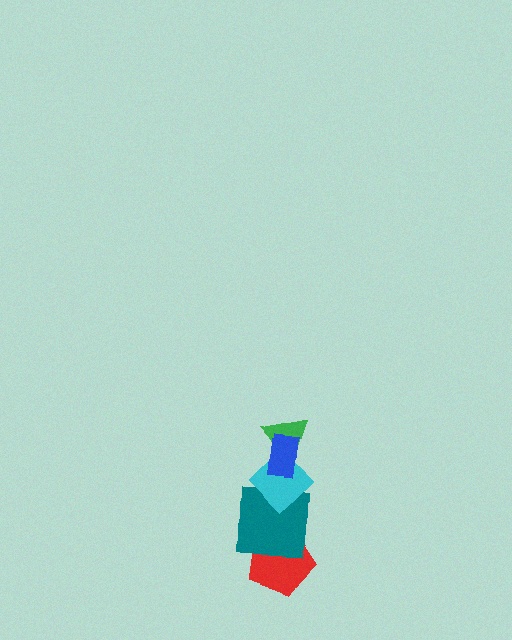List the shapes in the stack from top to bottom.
From top to bottom: the blue rectangle, the green triangle, the cyan diamond, the teal square, the red pentagon.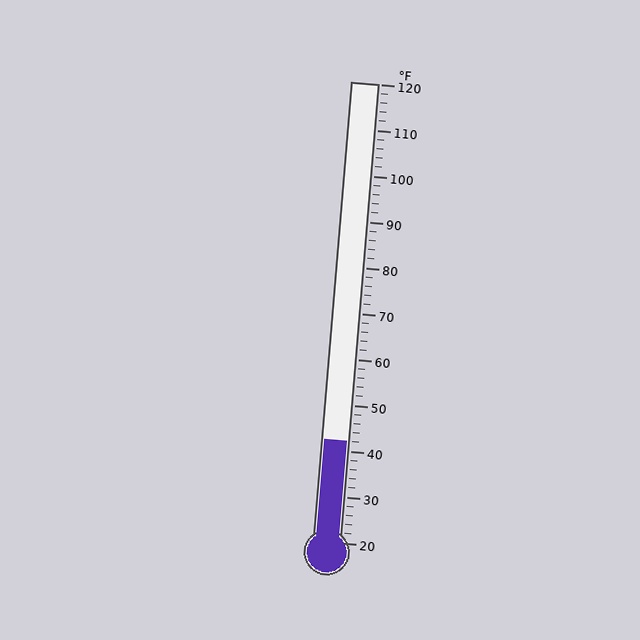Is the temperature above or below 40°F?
The temperature is above 40°F.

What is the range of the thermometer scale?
The thermometer scale ranges from 20°F to 120°F.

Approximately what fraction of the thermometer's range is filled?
The thermometer is filled to approximately 20% of its range.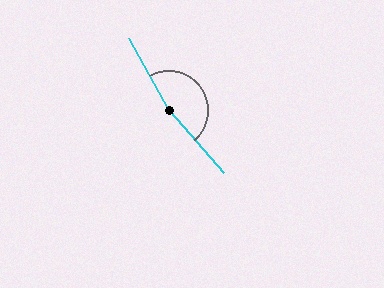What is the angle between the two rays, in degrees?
Approximately 167 degrees.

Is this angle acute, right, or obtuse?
It is obtuse.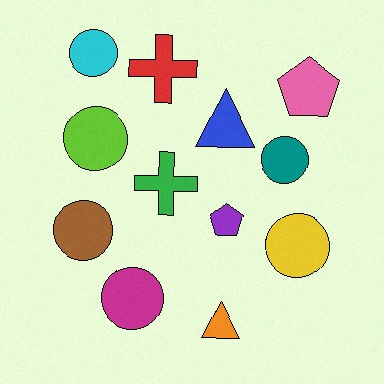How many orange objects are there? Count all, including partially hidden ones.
There is 1 orange object.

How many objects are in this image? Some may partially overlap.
There are 12 objects.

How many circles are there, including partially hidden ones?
There are 6 circles.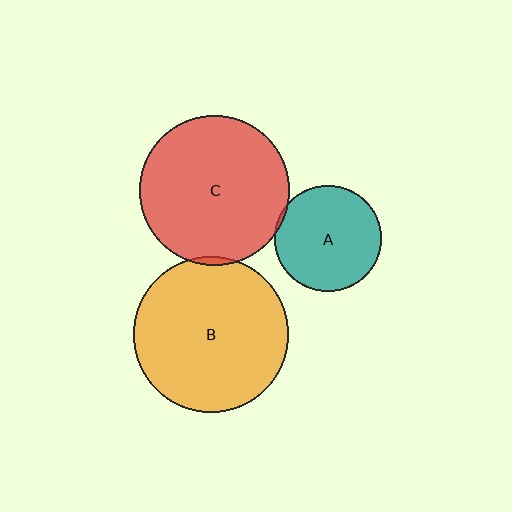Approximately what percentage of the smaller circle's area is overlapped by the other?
Approximately 5%.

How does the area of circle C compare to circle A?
Approximately 2.0 times.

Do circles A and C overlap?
Yes.